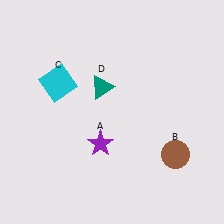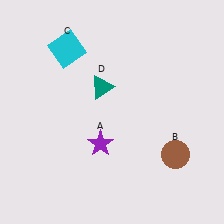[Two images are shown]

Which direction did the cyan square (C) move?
The cyan square (C) moved up.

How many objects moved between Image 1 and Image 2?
1 object moved between the two images.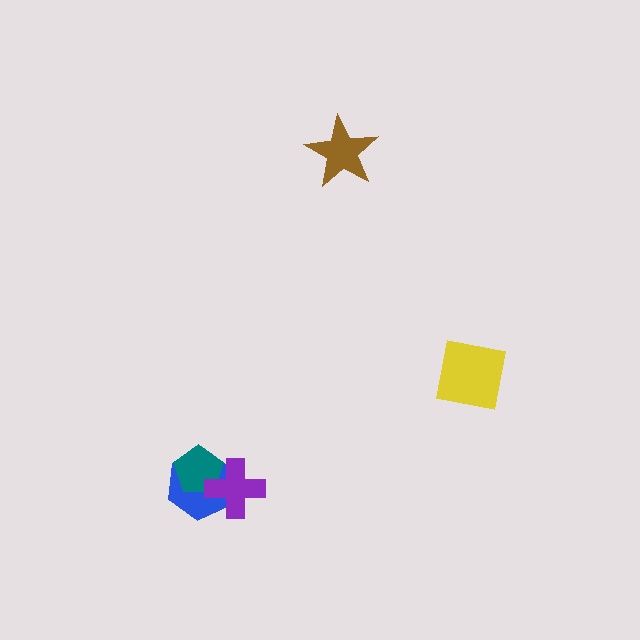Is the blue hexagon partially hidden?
Yes, it is partially covered by another shape.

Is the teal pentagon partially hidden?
Yes, it is partially covered by another shape.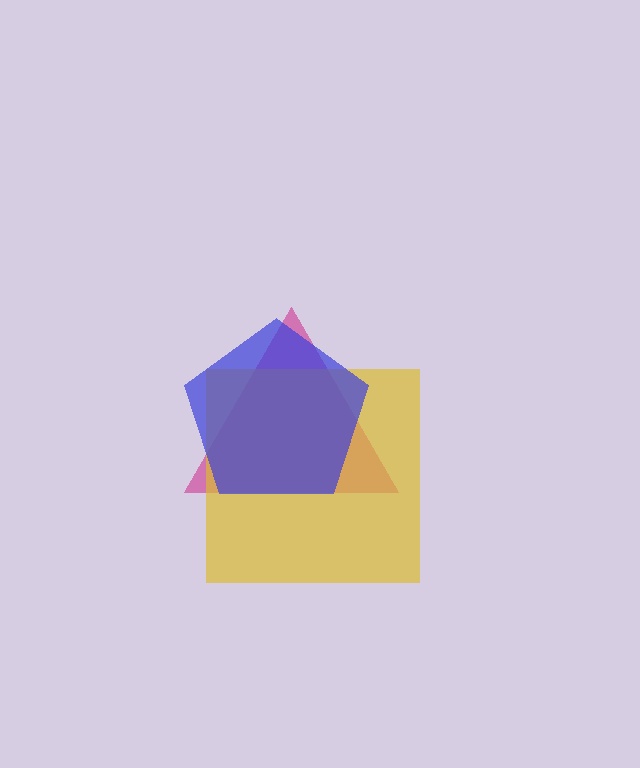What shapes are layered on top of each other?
The layered shapes are: a magenta triangle, a yellow square, a blue pentagon.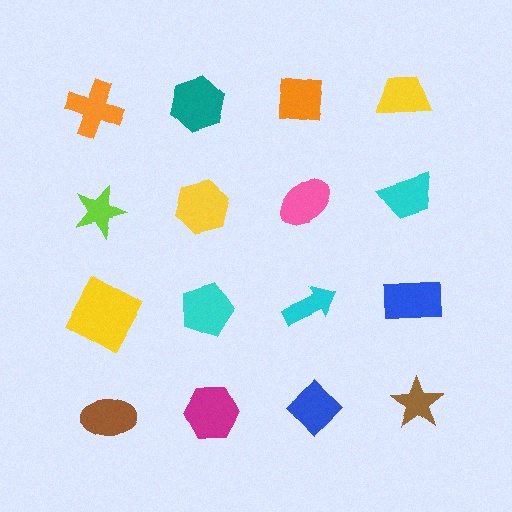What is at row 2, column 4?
A cyan trapezoid.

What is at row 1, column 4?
A yellow trapezoid.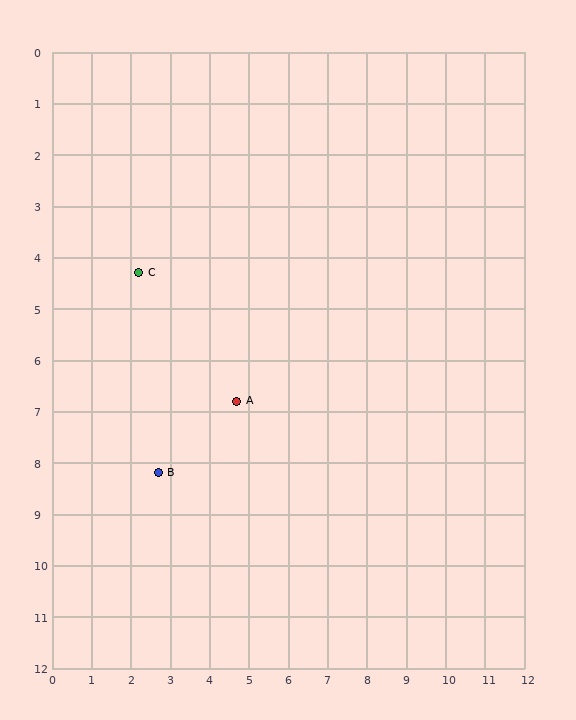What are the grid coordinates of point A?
Point A is at approximately (4.7, 6.8).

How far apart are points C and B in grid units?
Points C and B are about 3.9 grid units apart.